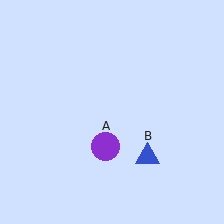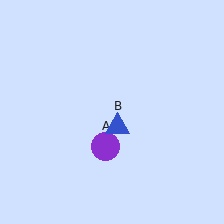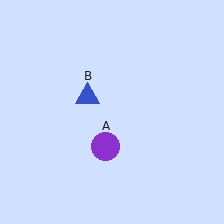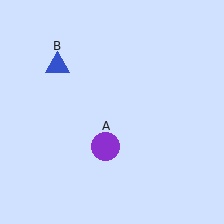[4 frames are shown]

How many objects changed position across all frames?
1 object changed position: blue triangle (object B).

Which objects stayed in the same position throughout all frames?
Purple circle (object A) remained stationary.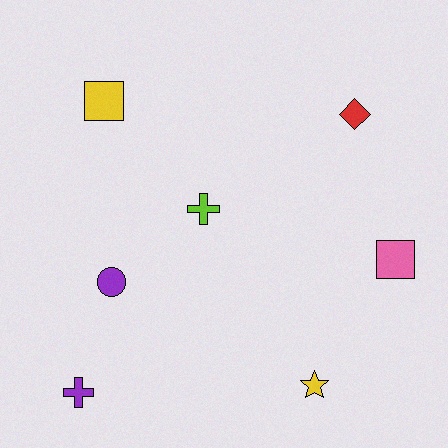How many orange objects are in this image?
There are no orange objects.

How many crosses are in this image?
There are 2 crosses.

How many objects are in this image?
There are 7 objects.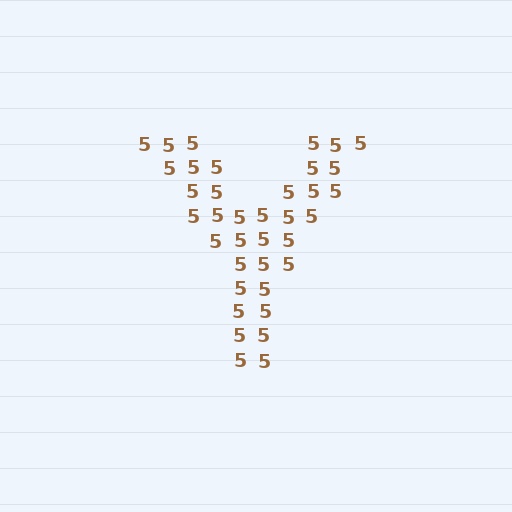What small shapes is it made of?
It is made of small digit 5's.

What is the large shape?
The large shape is the letter Y.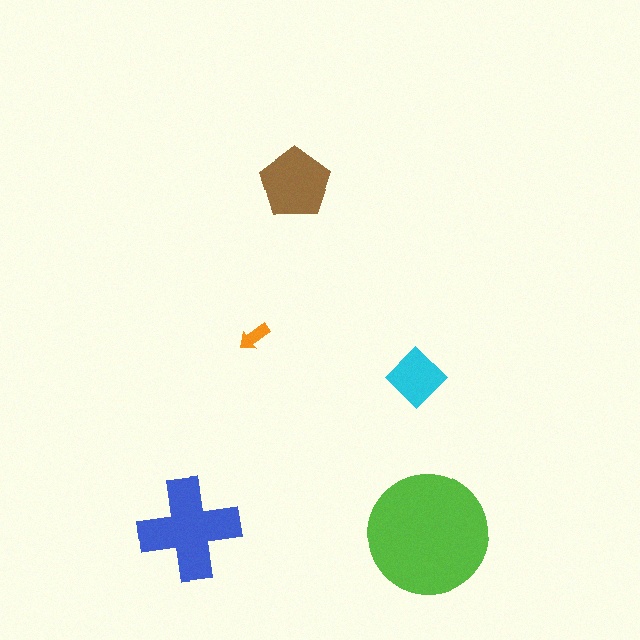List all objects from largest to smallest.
The lime circle, the blue cross, the brown pentagon, the cyan diamond, the orange arrow.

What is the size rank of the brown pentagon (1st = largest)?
3rd.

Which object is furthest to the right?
The lime circle is rightmost.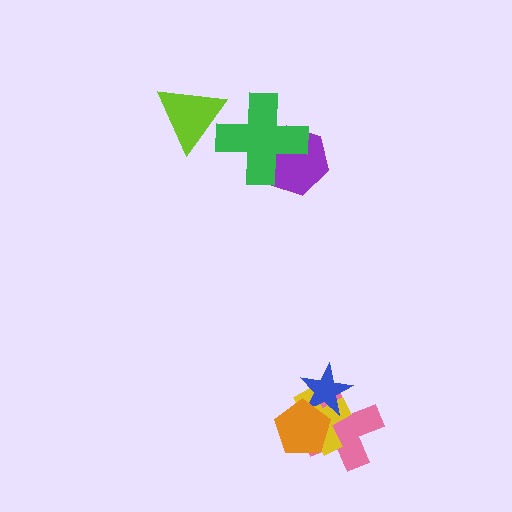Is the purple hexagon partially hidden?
Yes, it is partially covered by another shape.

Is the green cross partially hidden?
No, no other shape covers it.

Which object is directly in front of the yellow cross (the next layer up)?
The blue star is directly in front of the yellow cross.